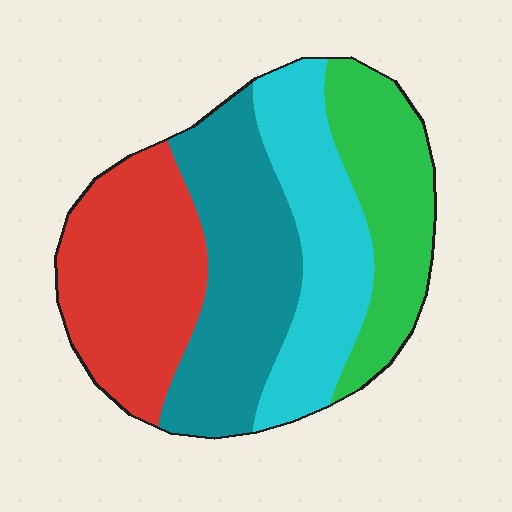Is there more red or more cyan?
Red.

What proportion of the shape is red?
Red covers roughly 30% of the shape.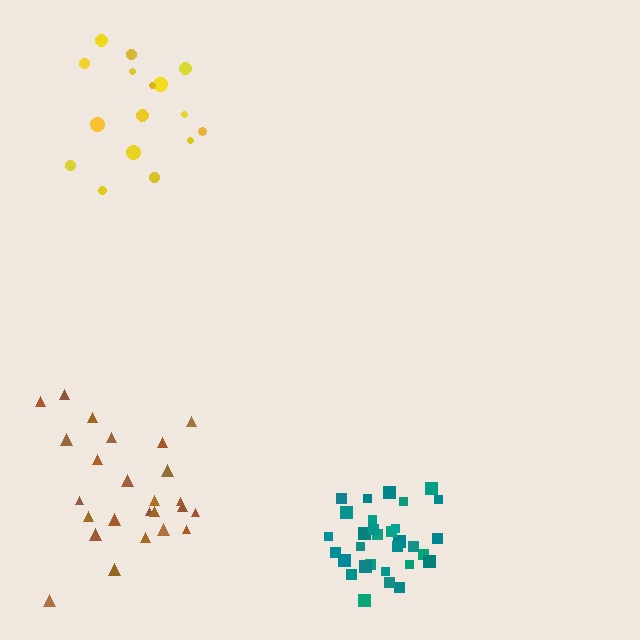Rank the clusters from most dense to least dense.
teal, yellow, brown.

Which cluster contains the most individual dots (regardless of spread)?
Teal (31).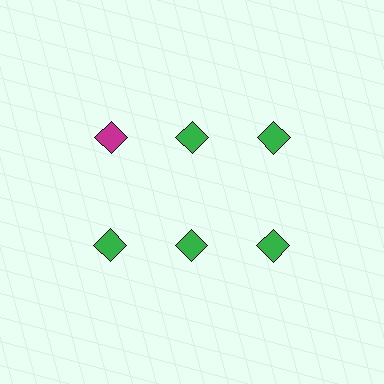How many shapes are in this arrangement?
There are 6 shapes arranged in a grid pattern.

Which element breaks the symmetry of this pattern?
The magenta diamond in the top row, leftmost column breaks the symmetry. All other shapes are green diamonds.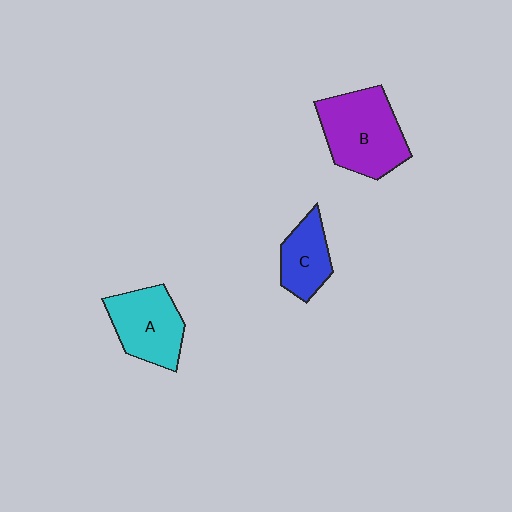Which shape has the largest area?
Shape B (purple).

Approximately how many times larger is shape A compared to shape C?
Approximately 1.4 times.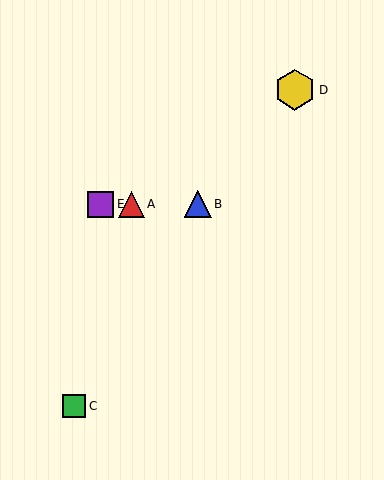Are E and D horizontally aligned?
No, E is at y≈204 and D is at y≈90.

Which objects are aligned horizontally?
Objects A, B, E are aligned horizontally.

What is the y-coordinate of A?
Object A is at y≈204.